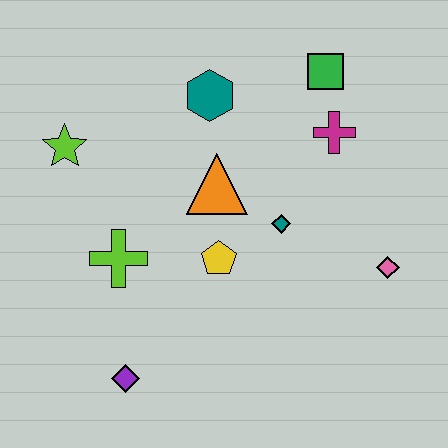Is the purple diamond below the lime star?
Yes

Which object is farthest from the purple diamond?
The green square is farthest from the purple diamond.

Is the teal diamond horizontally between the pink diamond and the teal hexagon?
Yes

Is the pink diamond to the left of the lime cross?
No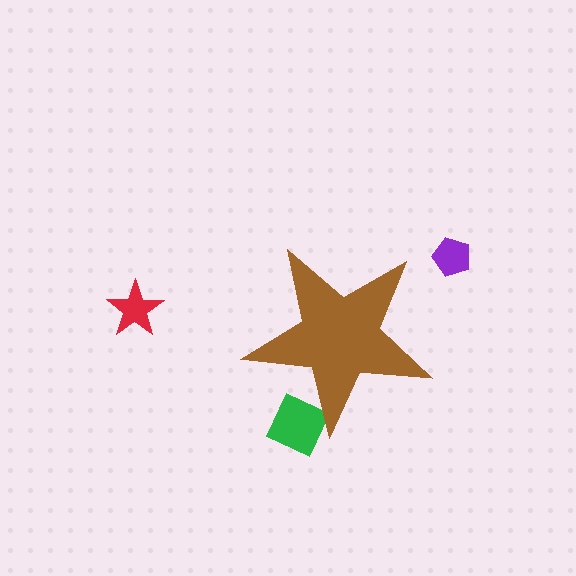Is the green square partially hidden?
Yes, the green square is partially hidden behind the brown star.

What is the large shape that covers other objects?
A brown star.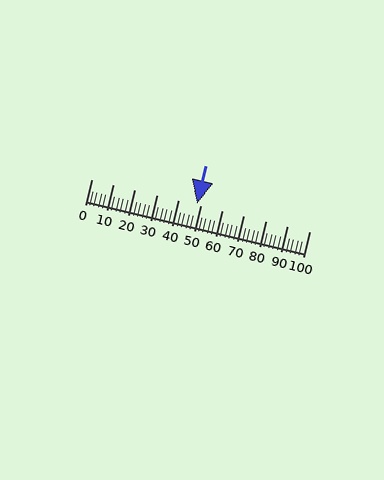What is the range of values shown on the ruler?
The ruler shows values from 0 to 100.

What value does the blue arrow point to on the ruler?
The blue arrow points to approximately 48.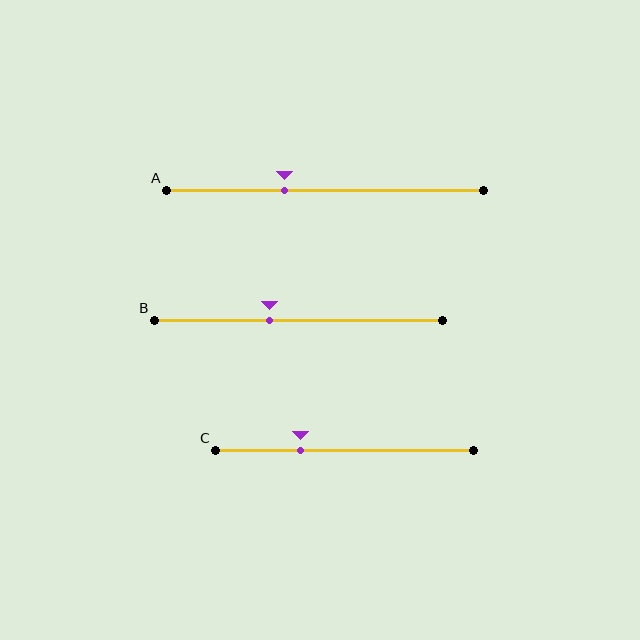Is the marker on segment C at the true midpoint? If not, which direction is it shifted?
No, the marker on segment C is shifted to the left by about 17% of the segment length.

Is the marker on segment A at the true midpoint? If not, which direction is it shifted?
No, the marker on segment A is shifted to the left by about 13% of the segment length.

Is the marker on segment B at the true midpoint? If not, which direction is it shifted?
No, the marker on segment B is shifted to the left by about 10% of the segment length.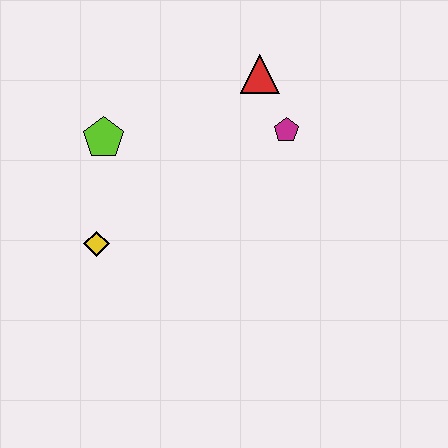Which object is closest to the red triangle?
The magenta pentagon is closest to the red triangle.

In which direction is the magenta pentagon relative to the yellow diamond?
The magenta pentagon is to the right of the yellow diamond.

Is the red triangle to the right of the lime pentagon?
Yes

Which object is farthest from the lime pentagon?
The magenta pentagon is farthest from the lime pentagon.